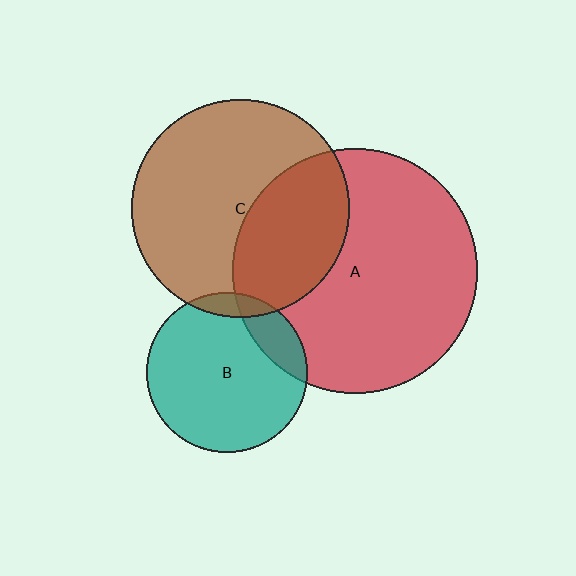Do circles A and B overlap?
Yes.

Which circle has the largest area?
Circle A (red).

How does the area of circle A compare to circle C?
Approximately 1.3 times.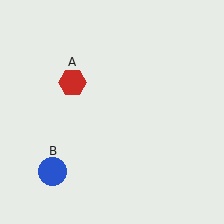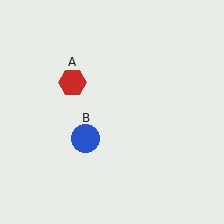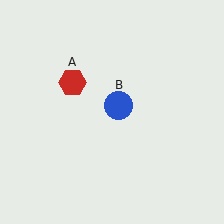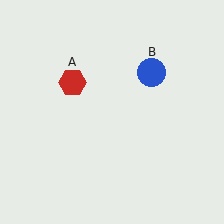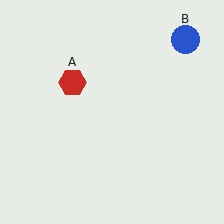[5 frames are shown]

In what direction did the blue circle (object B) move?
The blue circle (object B) moved up and to the right.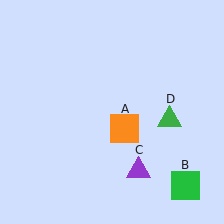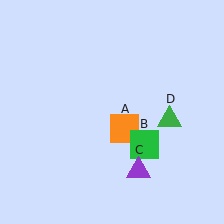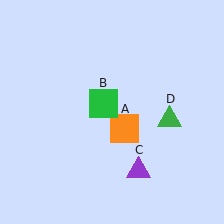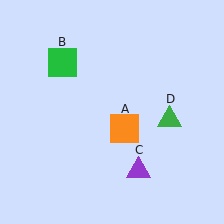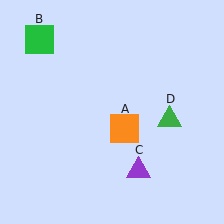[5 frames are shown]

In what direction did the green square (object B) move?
The green square (object B) moved up and to the left.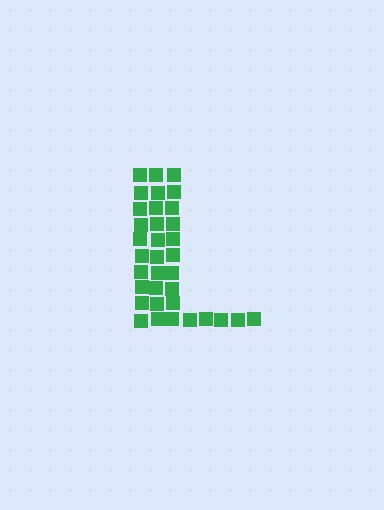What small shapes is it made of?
It is made of small squares.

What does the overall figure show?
The overall figure shows the letter L.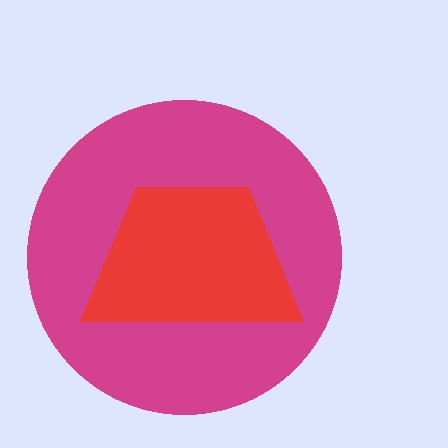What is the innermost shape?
The red trapezoid.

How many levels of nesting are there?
2.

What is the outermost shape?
The magenta circle.